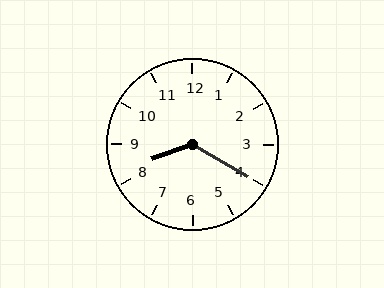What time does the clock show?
8:20.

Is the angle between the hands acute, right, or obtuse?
It is obtuse.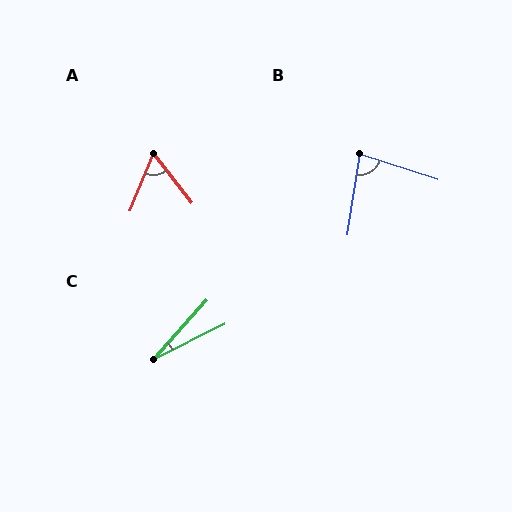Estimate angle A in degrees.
Approximately 60 degrees.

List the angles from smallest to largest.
C (22°), A (60°), B (81°).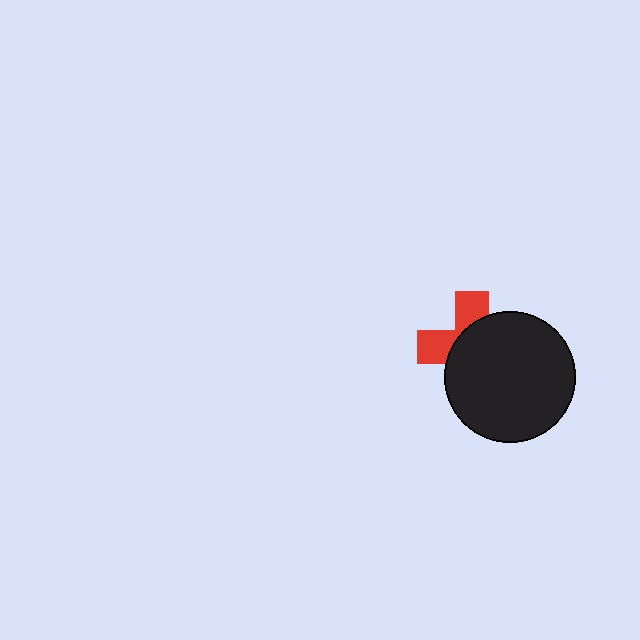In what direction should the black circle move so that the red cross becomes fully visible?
The black circle should move toward the lower-right. That is the shortest direction to clear the overlap and leave the red cross fully visible.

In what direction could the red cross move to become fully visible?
The red cross could move toward the upper-left. That would shift it out from behind the black circle entirely.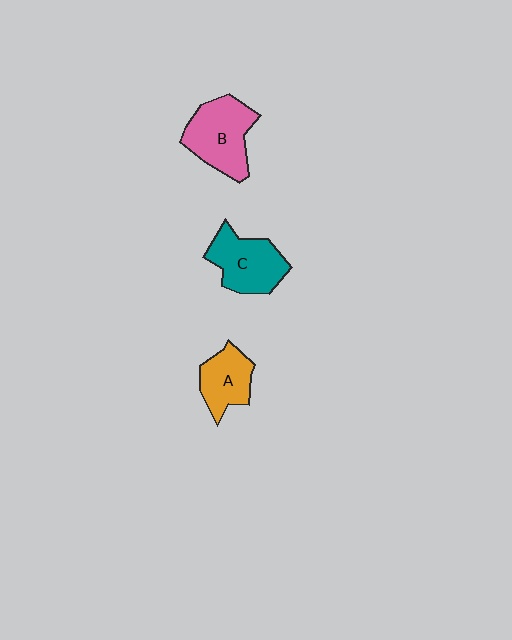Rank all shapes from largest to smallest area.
From largest to smallest: B (pink), C (teal), A (orange).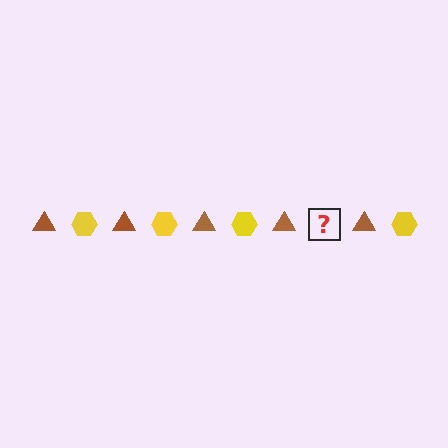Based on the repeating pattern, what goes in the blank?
The blank should be a yellow hexagon.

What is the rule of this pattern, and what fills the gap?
The rule is that the pattern alternates between brown triangle and yellow hexagon. The gap should be filled with a yellow hexagon.